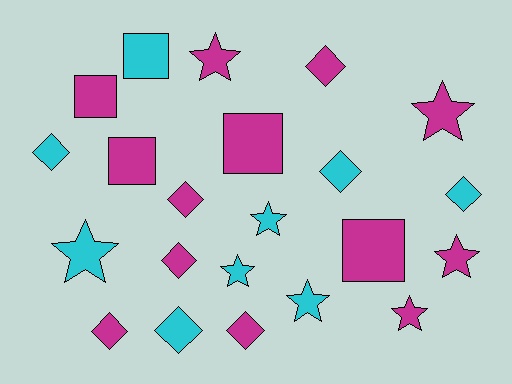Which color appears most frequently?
Magenta, with 13 objects.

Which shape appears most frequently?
Diamond, with 9 objects.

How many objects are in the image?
There are 22 objects.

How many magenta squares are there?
There are 4 magenta squares.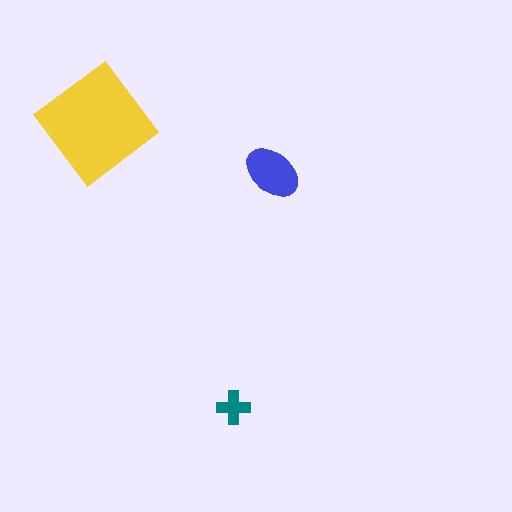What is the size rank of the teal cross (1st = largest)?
3rd.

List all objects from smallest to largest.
The teal cross, the blue ellipse, the yellow diamond.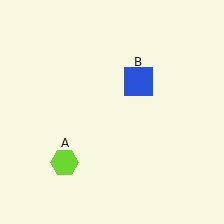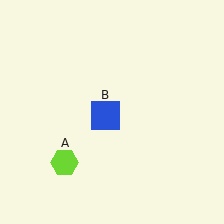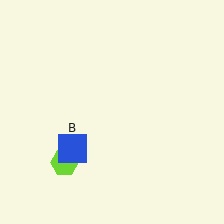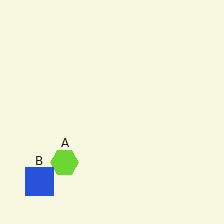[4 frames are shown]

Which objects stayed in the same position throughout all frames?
Lime hexagon (object A) remained stationary.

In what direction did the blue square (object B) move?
The blue square (object B) moved down and to the left.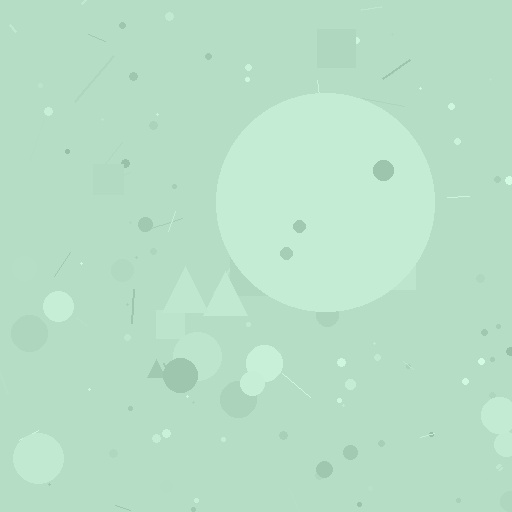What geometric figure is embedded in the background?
A circle is embedded in the background.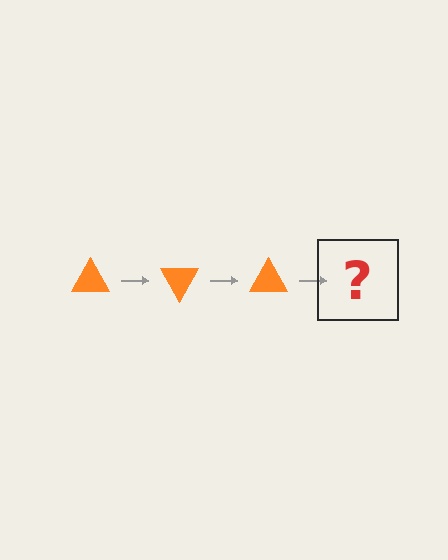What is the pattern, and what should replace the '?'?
The pattern is that the triangle rotates 60 degrees each step. The '?' should be an orange triangle rotated 180 degrees.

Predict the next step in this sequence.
The next step is an orange triangle rotated 180 degrees.